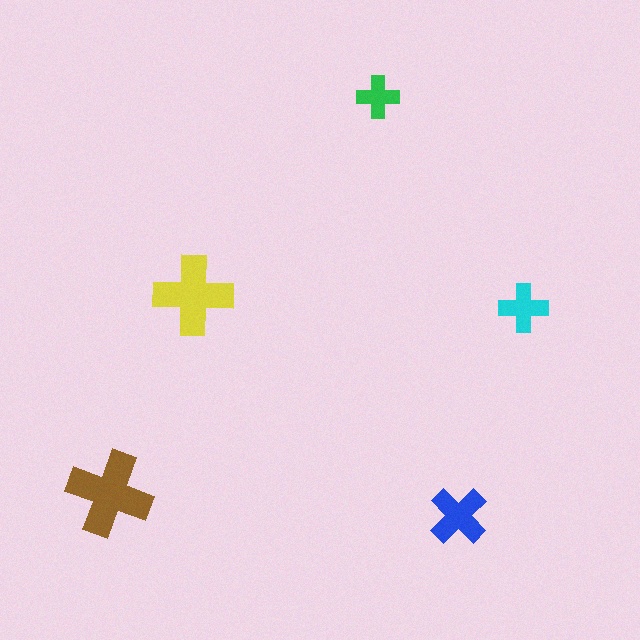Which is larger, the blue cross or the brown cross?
The brown one.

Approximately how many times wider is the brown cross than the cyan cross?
About 2 times wider.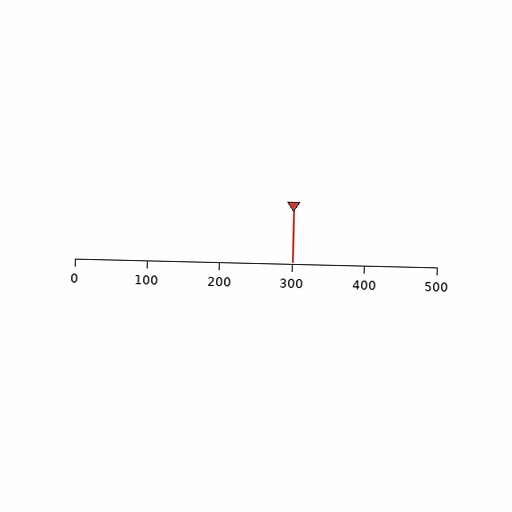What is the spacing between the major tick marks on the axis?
The major ticks are spaced 100 apart.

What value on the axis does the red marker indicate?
The marker indicates approximately 300.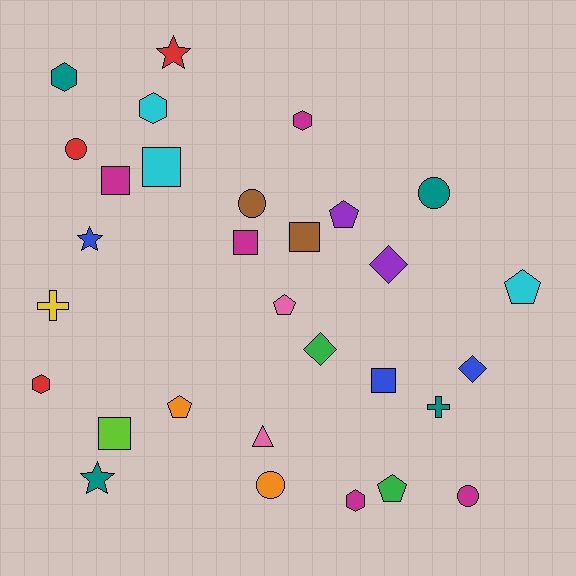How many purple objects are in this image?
There are 2 purple objects.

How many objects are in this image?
There are 30 objects.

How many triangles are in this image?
There is 1 triangle.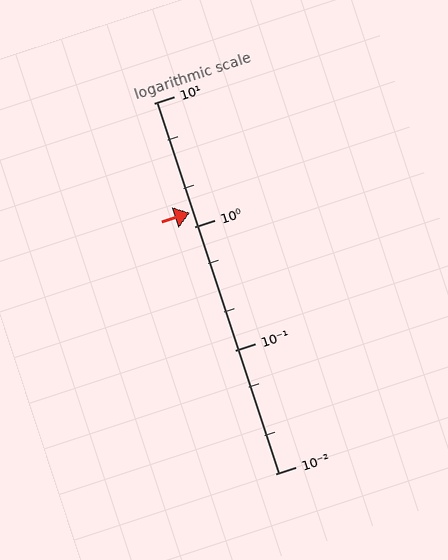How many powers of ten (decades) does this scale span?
The scale spans 3 decades, from 0.01 to 10.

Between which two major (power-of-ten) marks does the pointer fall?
The pointer is between 1 and 10.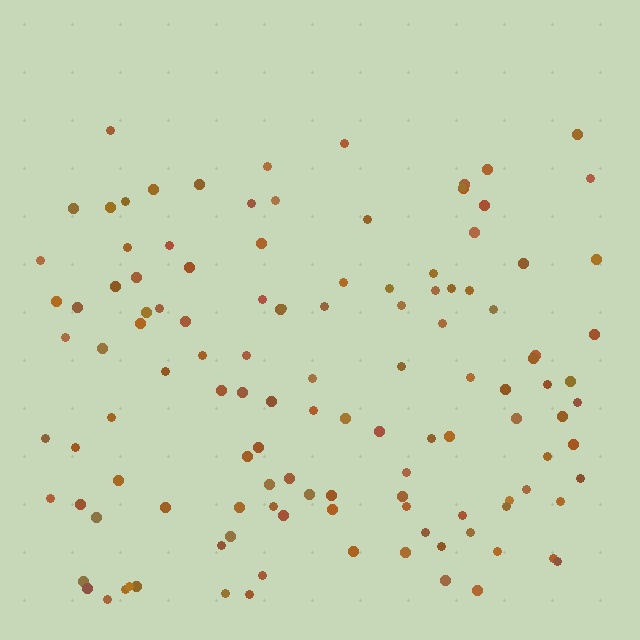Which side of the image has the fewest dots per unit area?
The top.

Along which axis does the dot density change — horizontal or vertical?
Vertical.